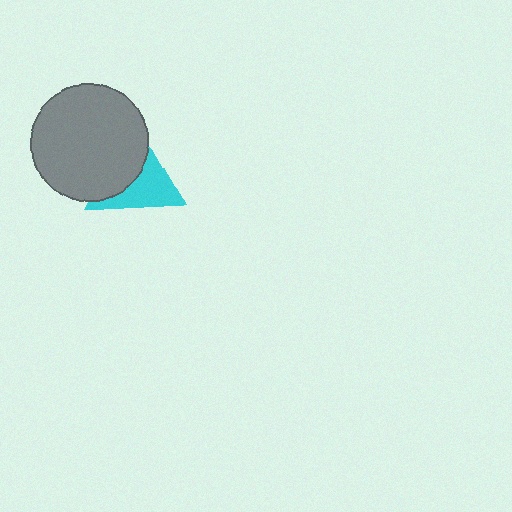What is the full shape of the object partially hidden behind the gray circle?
The partially hidden object is a cyan triangle.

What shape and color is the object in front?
The object in front is a gray circle.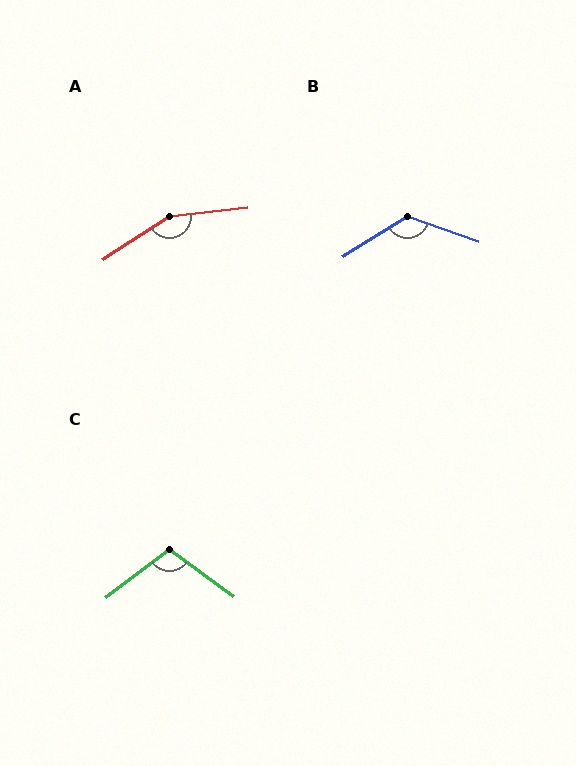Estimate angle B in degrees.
Approximately 129 degrees.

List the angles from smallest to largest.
C (106°), B (129°), A (154°).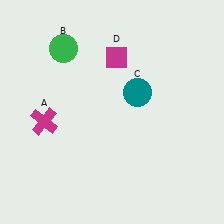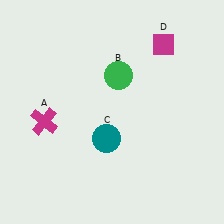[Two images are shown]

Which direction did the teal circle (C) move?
The teal circle (C) moved down.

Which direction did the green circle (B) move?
The green circle (B) moved right.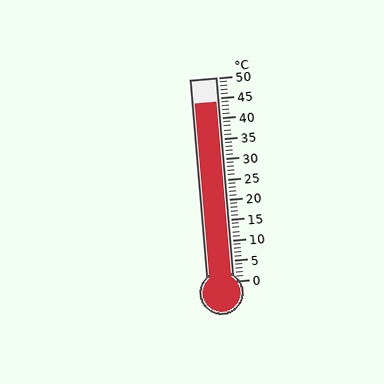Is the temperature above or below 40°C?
The temperature is above 40°C.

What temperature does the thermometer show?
The thermometer shows approximately 44°C.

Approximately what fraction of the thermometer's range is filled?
The thermometer is filled to approximately 90% of its range.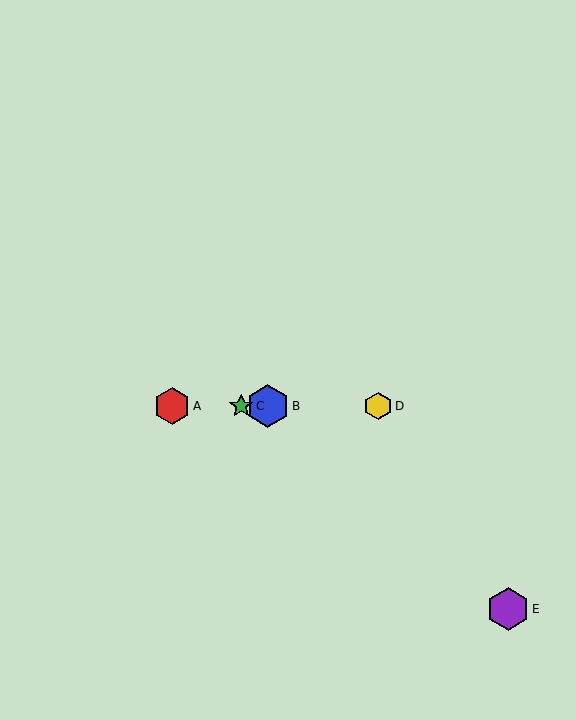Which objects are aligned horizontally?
Objects A, B, C, D are aligned horizontally.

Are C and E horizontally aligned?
No, C is at y≈406 and E is at y≈609.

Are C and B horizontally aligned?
Yes, both are at y≈406.